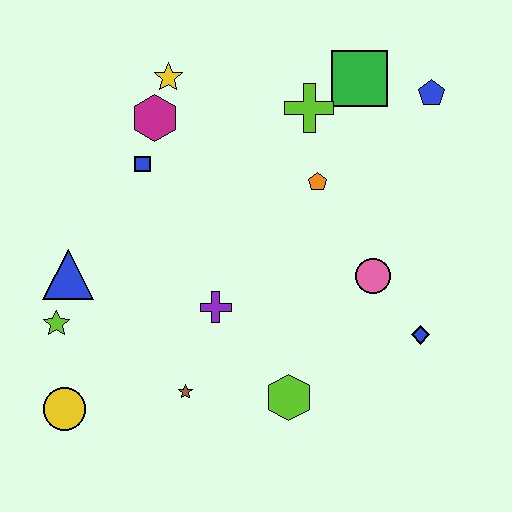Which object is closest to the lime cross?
The green square is closest to the lime cross.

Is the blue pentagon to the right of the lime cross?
Yes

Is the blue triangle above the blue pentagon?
No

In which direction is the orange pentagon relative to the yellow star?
The orange pentagon is to the right of the yellow star.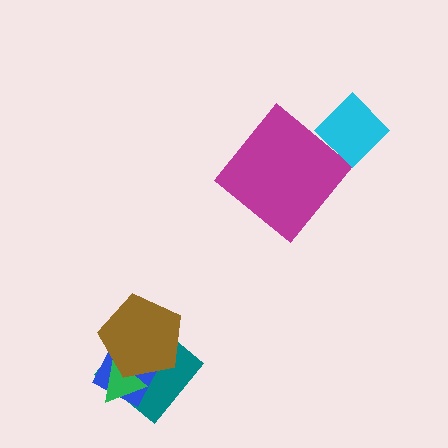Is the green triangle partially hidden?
Yes, it is partially covered by another shape.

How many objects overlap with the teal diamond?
3 objects overlap with the teal diamond.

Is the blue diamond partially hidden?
Yes, it is partially covered by another shape.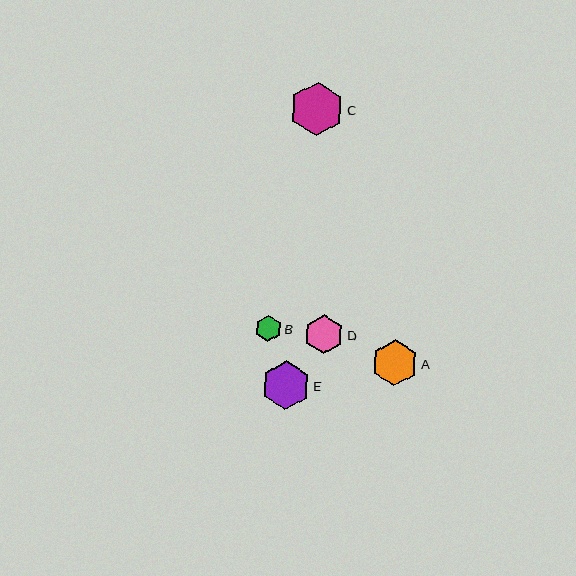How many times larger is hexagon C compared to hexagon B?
Hexagon C is approximately 2.0 times the size of hexagon B.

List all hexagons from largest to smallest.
From largest to smallest: C, E, A, D, B.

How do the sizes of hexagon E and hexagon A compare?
Hexagon E and hexagon A are approximately the same size.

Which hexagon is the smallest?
Hexagon B is the smallest with a size of approximately 26 pixels.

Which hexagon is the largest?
Hexagon C is the largest with a size of approximately 53 pixels.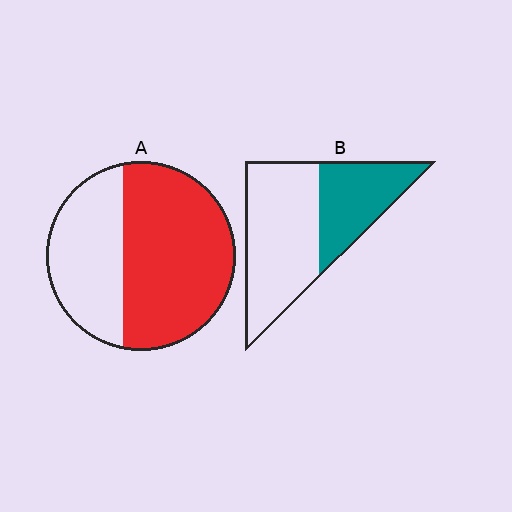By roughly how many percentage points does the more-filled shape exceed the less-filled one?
By roughly 25 percentage points (A over B).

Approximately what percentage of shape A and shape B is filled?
A is approximately 60% and B is approximately 40%.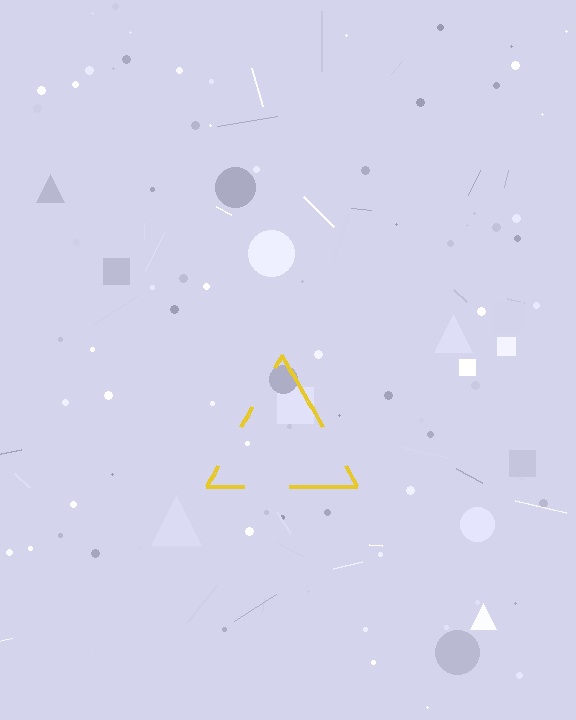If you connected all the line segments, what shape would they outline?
They would outline a triangle.